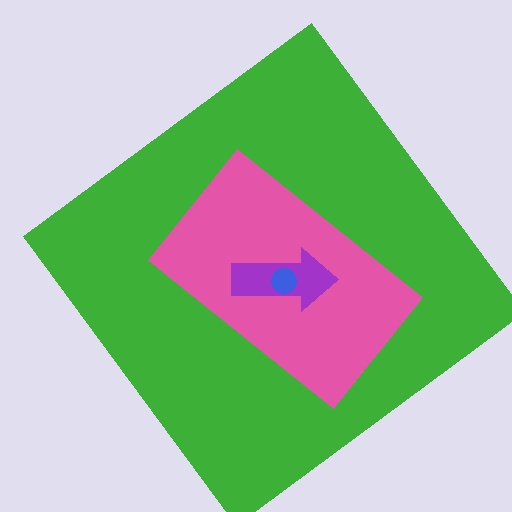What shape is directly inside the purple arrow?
The blue circle.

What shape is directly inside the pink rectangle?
The purple arrow.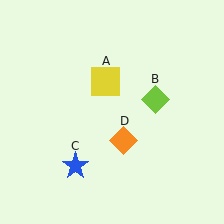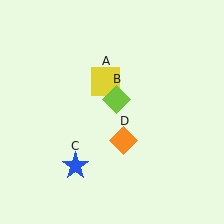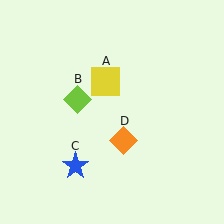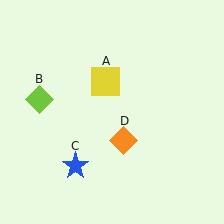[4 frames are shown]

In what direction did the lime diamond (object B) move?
The lime diamond (object B) moved left.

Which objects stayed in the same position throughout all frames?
Yellow square (object A) and blue star (object C) and orange diamond (object D) remained stationary.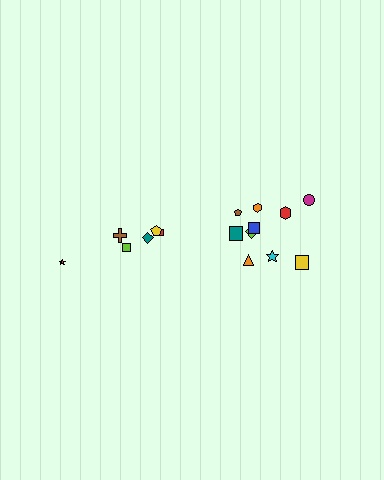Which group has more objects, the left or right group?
The right group.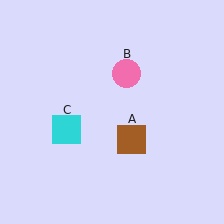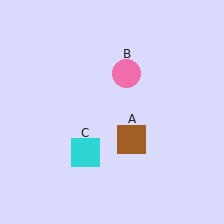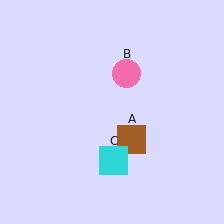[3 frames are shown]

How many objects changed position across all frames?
1 object changed position: cyan square (object C).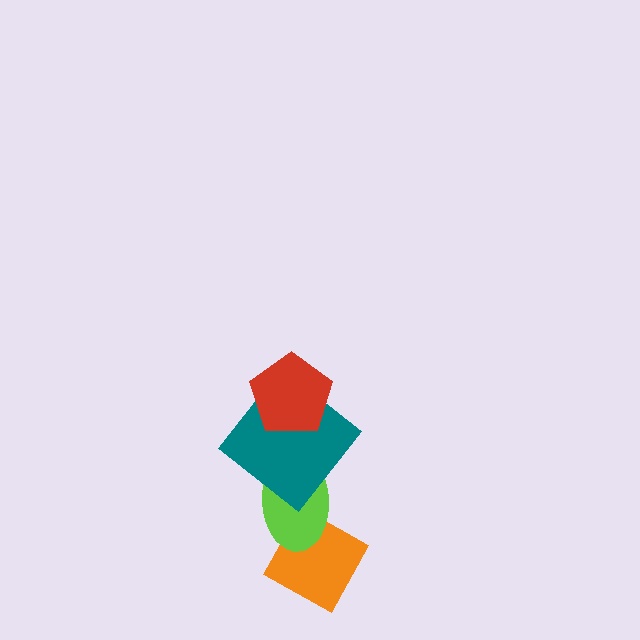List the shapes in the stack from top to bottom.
From top to bottom: the red pentagon, the teal diamond, the lime ellipse, the orange diamond.